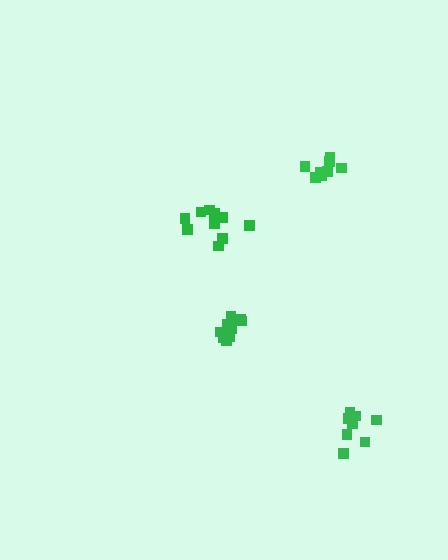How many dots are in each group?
Group 1: 9 dots, Group 2: 11 dots, Group 3: 11 dots, Group 4: 8 dots (39 total).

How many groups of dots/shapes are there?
There are 4 groups.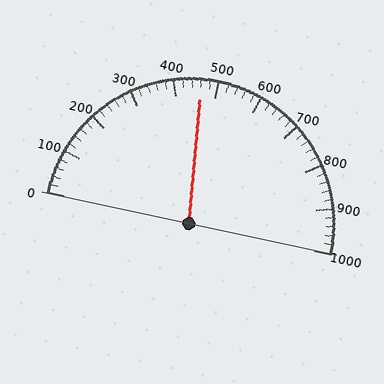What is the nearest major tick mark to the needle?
The nearest major tick mark is 500.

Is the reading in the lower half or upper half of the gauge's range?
The reading is in the lower half of the range (0 to 1000).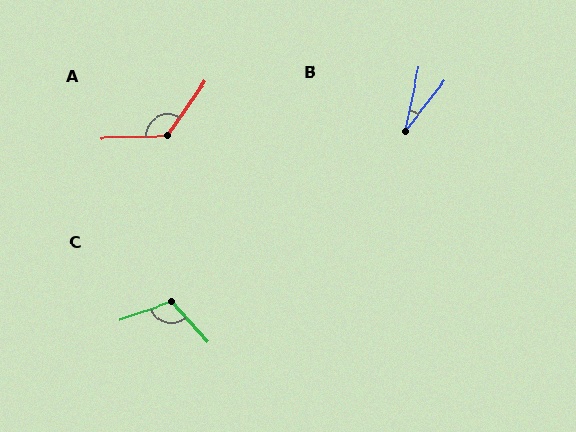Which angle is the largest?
A, at approximately 126 degrees.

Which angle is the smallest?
B, at approximately 26 degrees.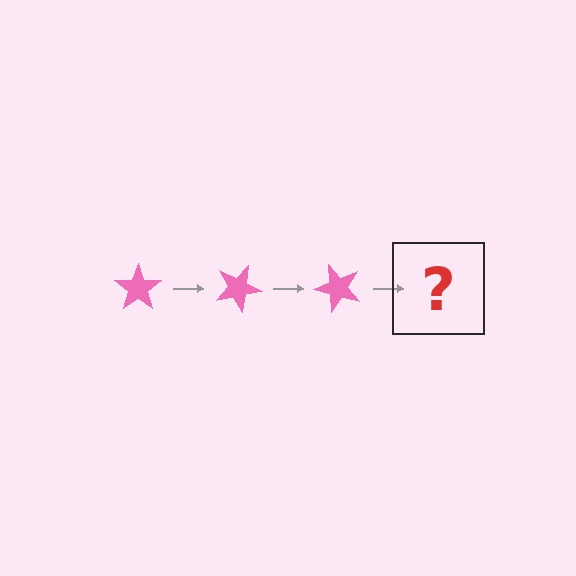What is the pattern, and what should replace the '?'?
The pattern is that the star rotates 25 degrees each step. The '?' should be a pink star rotated 75 degrees.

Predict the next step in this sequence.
The next step is a pink star rotated 75 degrees.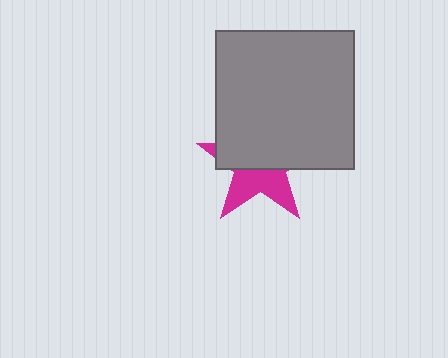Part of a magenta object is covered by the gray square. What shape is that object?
It is a star.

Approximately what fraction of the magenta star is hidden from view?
Roughly 57% of the magenta star is hidden behind the gray square.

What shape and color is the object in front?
The object in front is a gray square.